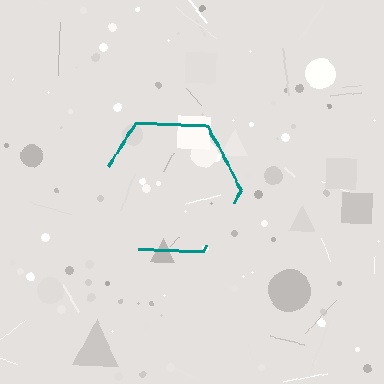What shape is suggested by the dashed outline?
The dashed outline suggests a hexagon.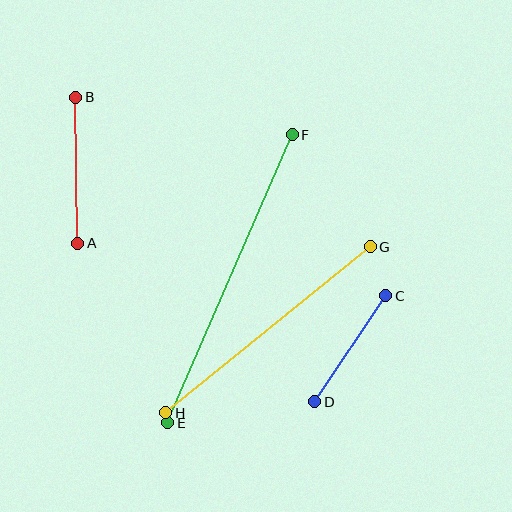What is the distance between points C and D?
The distance is approximately 128 pixels.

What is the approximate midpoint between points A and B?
The midpoint is at approximately (77, 170) pixels.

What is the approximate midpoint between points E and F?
The midpoint is at approximately (230, 279) pixels.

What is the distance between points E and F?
The distance is approximately 314 pixels.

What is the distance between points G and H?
The distance is approximately 263 pixels.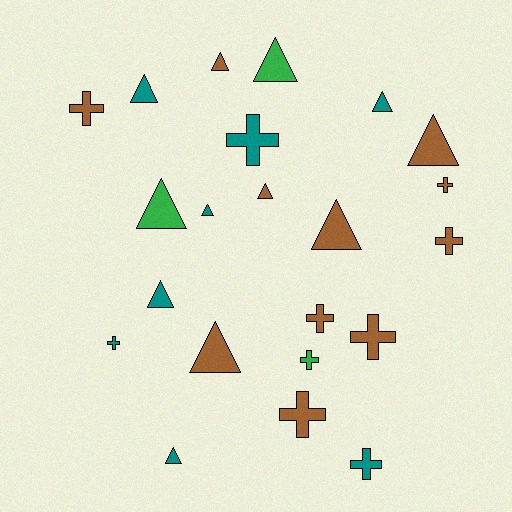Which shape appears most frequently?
Triangle, with 12 objects.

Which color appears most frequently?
Brown, with 11 objects.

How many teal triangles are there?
There are 5 teal triangles.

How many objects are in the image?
There are 22 objects.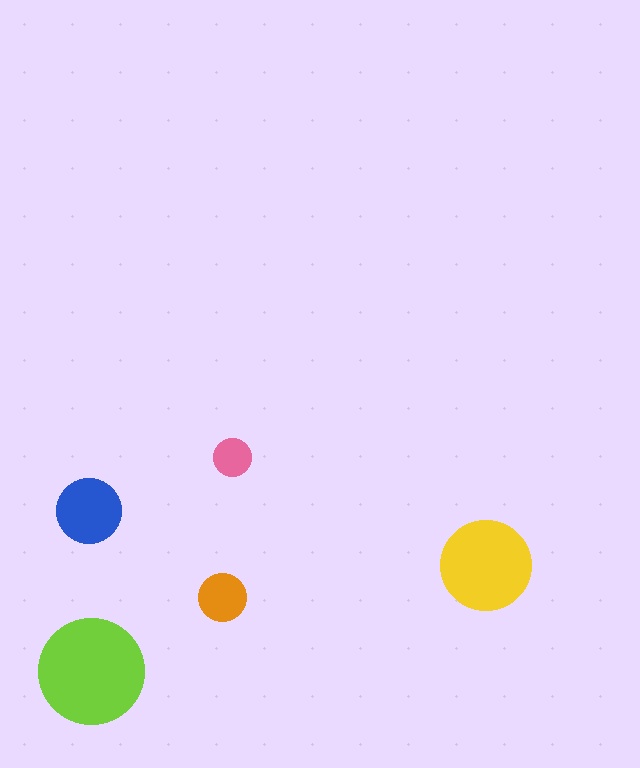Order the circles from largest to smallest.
the lime one, the yellow one, the blue one, the orange one, the pink one.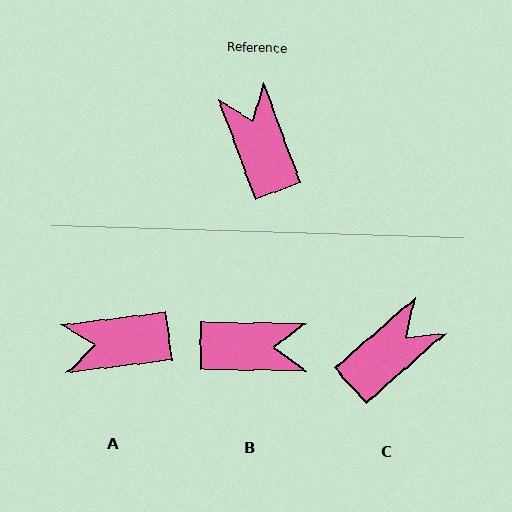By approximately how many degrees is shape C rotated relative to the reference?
Approximately 69 degrees clockwise.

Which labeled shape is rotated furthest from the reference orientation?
B, about 111 degrees away.